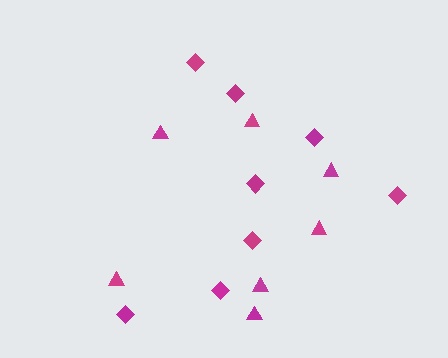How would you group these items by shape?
There are 2 groups: one group of diamonds (8) and one group of triangles (7).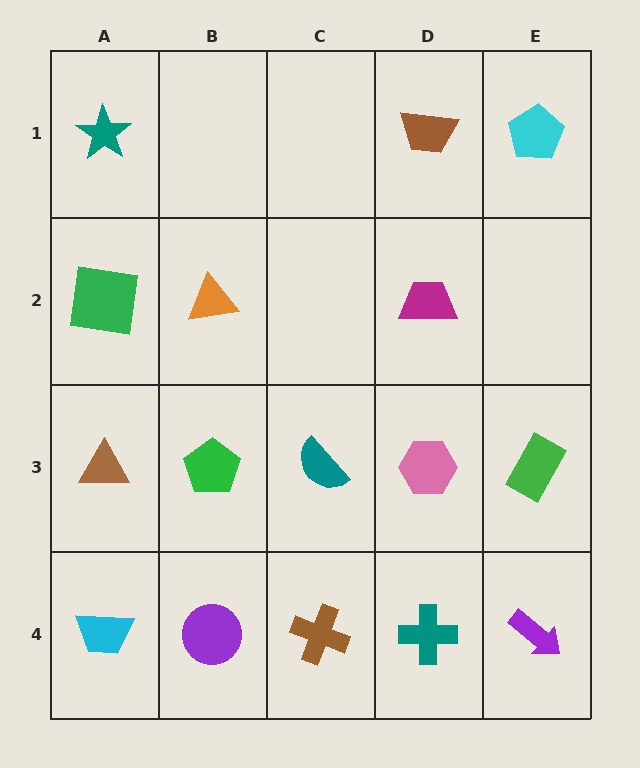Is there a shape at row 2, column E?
No, that cell is empty.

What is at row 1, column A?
A teal star.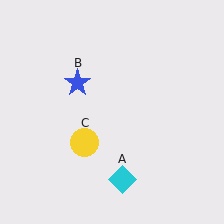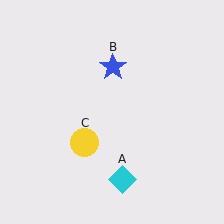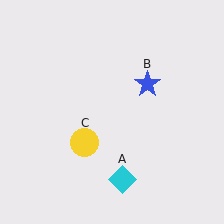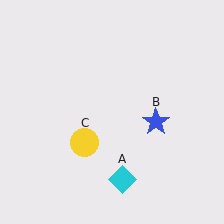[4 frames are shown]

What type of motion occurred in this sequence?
The blue star (object B) rotated clockwise around the center of the scene.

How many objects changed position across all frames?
1 object changed position: blue star (object B).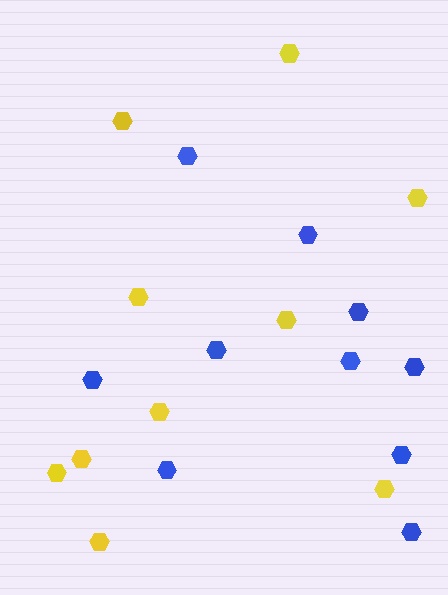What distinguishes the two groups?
There are 2 groups: one group of yellow hexagons (10) and one group of blue hexagons (10).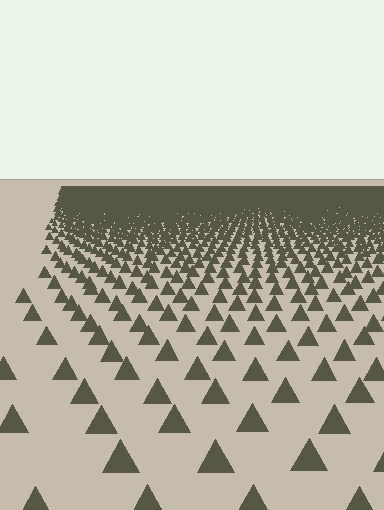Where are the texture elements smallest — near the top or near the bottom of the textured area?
Near the top.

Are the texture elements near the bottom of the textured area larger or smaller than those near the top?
Larger. Near the bottom, elements are closer to the viewer and appear at a bigger on-screen size.